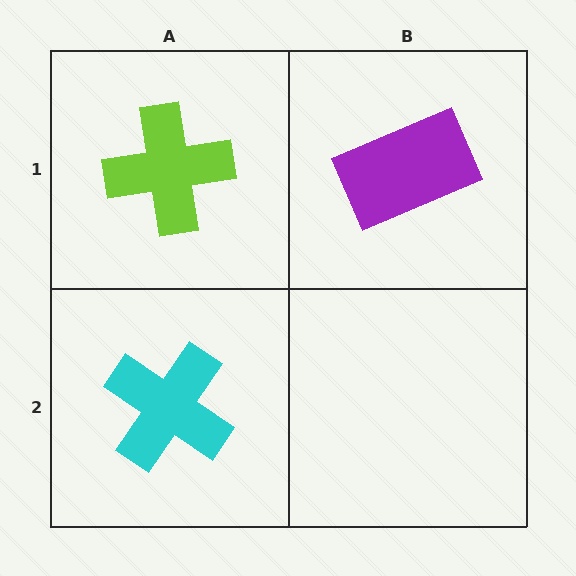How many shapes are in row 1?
2 shapes.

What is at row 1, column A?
A lime cross.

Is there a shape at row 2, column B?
No, that cell is empty.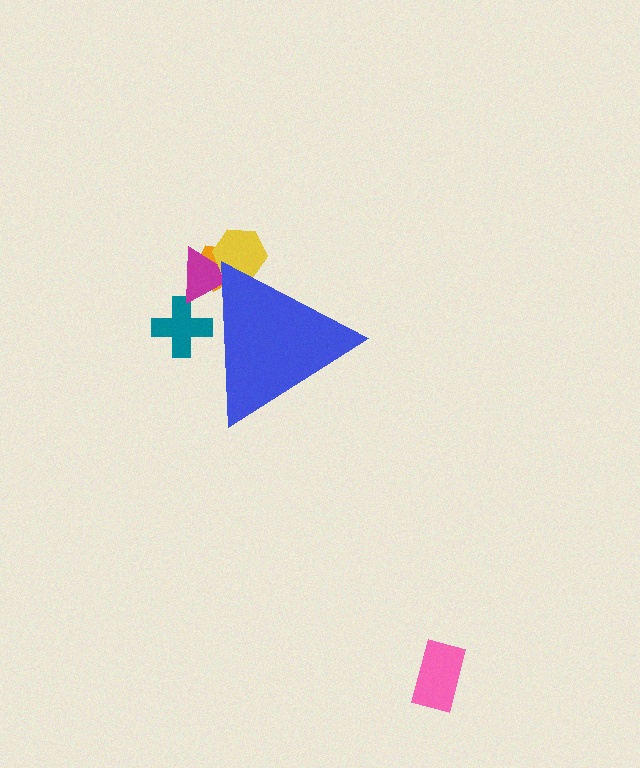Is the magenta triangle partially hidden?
Yes, the magenta triangle is partially hidden behind the blue triangle.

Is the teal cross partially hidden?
Yes, the teal cross is partially hidden behind the blue triangle.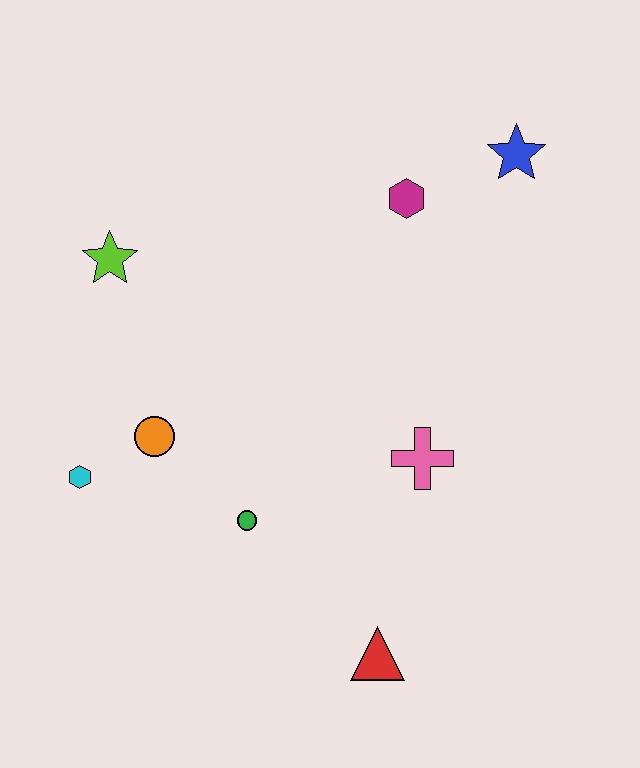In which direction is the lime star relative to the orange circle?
The lime star is above the orange circle.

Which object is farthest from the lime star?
The red triangle is farthest from the lime star.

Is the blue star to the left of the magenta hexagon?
No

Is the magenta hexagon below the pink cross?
No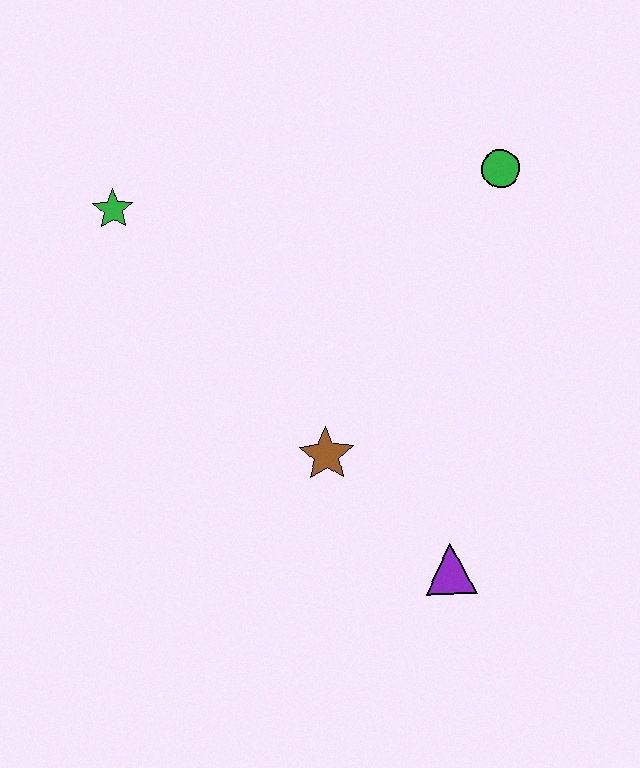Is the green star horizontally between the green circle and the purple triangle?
No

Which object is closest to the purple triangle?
The brown star is closest to the purple triangle.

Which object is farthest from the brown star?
The green circle is farthest from the brown star.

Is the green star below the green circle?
Yes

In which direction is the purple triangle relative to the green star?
The purple triangle is below the green star.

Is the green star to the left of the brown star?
Yes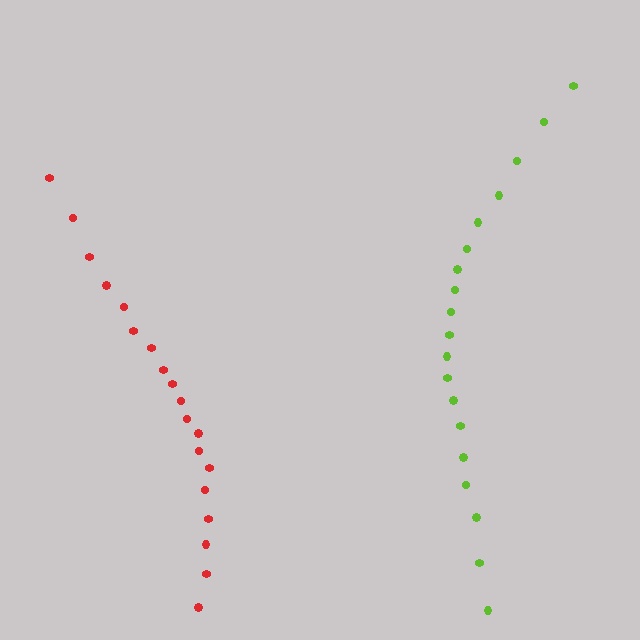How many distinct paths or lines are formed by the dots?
There are 2 distinct paths.